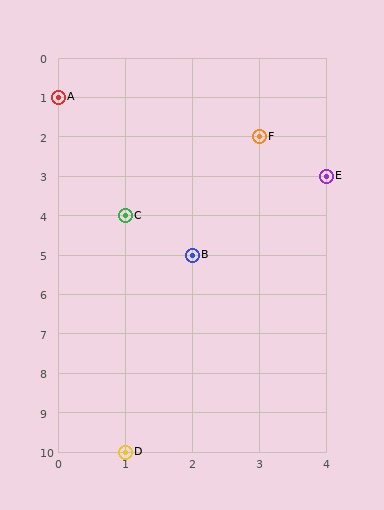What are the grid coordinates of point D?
Point D is at grid coordinates (1, 10).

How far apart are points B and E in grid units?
Points B and E are 2 columns and 2 rows apart (about 2.8 grid units diagonally).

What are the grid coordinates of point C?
Point C is at grid coordinates (1, 4).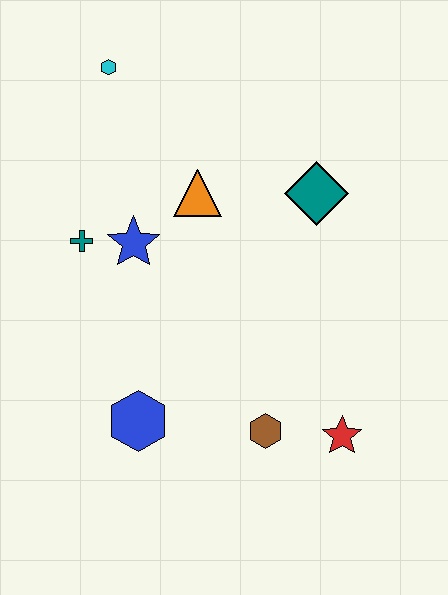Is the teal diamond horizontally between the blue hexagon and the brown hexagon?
No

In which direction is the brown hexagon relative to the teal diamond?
The brown hexagon is below the teal diamond.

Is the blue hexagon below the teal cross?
Yes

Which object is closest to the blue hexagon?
The brown hexagon is closest to the blue hexagon.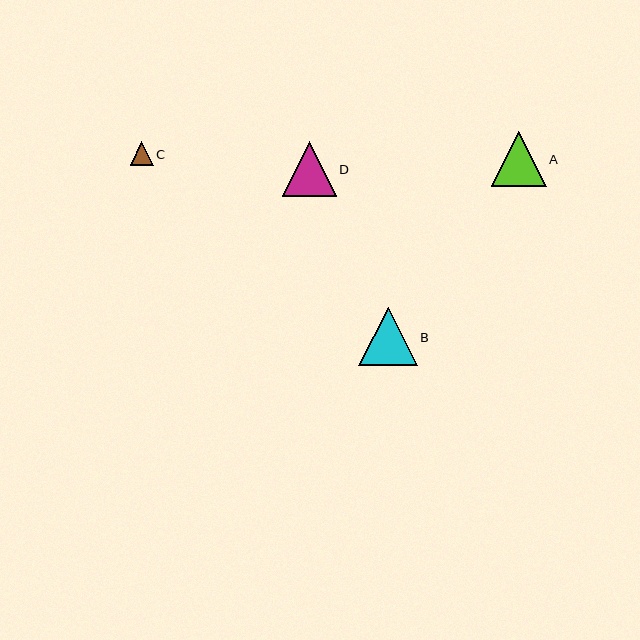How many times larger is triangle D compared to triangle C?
Triangle D is approximately 2.3 times the size of triangle C.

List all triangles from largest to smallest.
From largest to smallest: B, A, D, C.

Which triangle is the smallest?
Triangle C is the smallest with a size of approximately 23 pixels.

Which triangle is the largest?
Triangle B is the largest with a size of approximately 59 pixels.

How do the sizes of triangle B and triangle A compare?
Triangle B and triangle A are approximately the same size.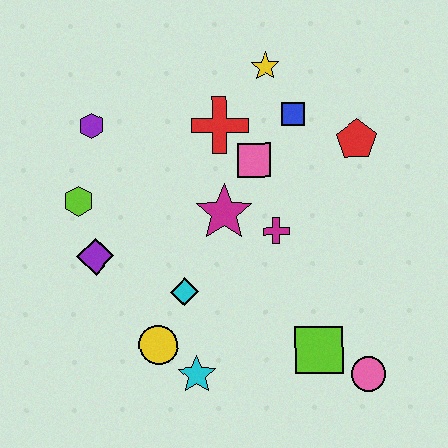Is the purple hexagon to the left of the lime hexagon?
No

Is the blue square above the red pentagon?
Yes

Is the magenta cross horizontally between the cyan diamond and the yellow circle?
No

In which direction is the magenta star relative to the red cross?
The magenta star is below the red cross.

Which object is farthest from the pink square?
The pink circle is farthest from the pink square.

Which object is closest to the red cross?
The pink square is closest to the red cross.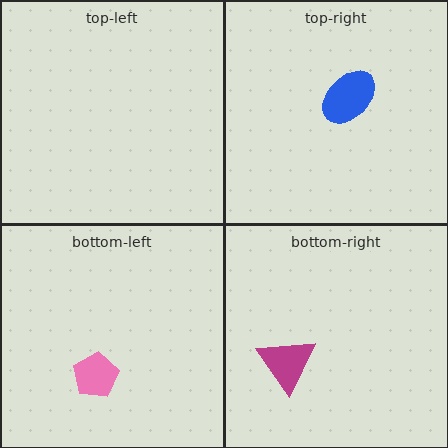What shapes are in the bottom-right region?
The magenta triangle.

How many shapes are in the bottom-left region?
1.